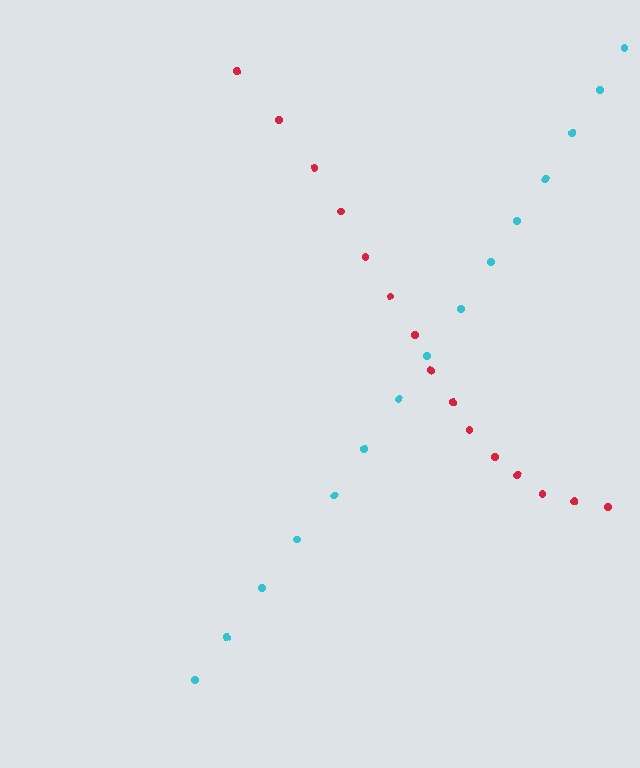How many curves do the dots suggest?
There are 2 distinct paths.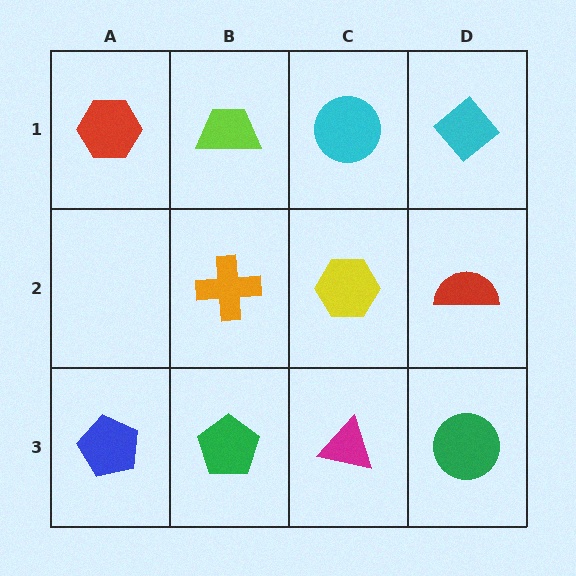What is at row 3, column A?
A blue pentagon.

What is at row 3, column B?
A green pentagon.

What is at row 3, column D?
A green circle.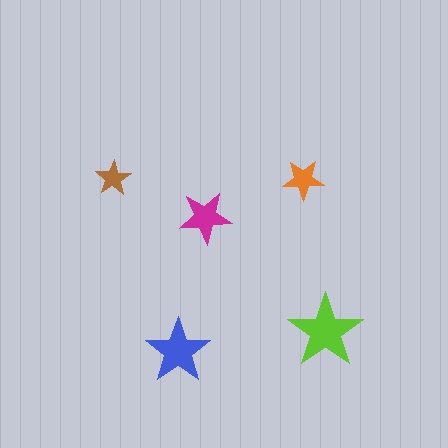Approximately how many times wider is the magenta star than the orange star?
About 1.5 times wider.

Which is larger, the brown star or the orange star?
The orange one.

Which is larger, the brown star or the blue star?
The blue one.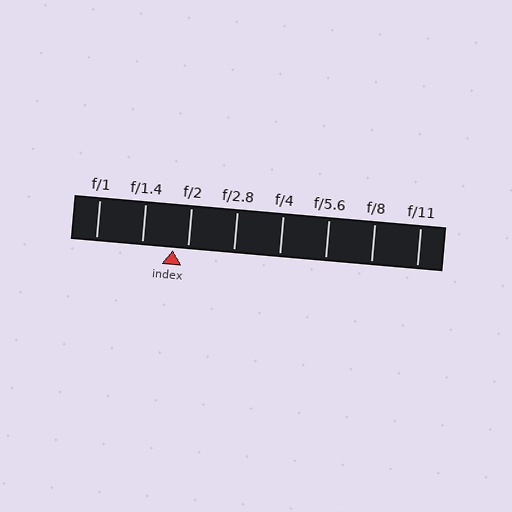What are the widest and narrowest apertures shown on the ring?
The widest aperture shown is f/1 and the narrowest is f/11.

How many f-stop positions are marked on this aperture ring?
There are 8 f-stop positions marked.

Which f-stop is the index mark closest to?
The index mark is closest to f/2.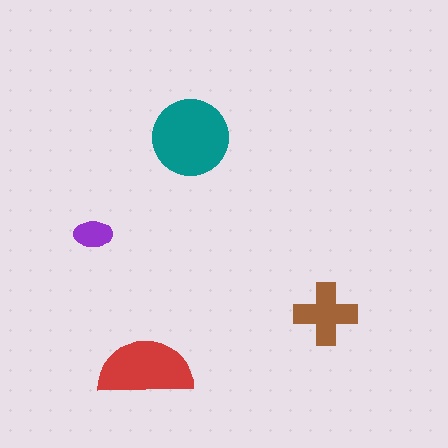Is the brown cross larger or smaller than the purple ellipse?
Larger.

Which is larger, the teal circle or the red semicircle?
The teal circle.